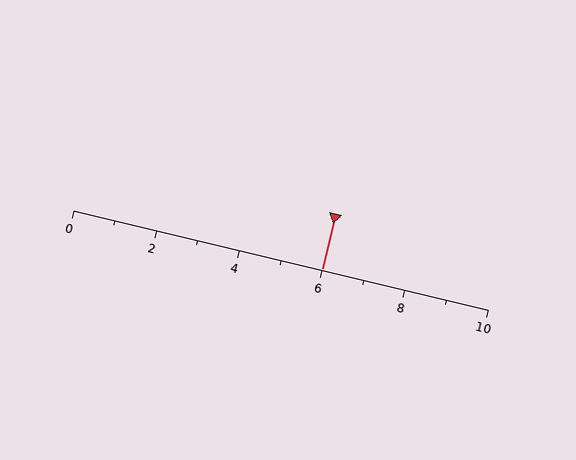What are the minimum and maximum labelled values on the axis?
The axis runs from 0 to 10.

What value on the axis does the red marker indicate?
The marker indicates approximately 6.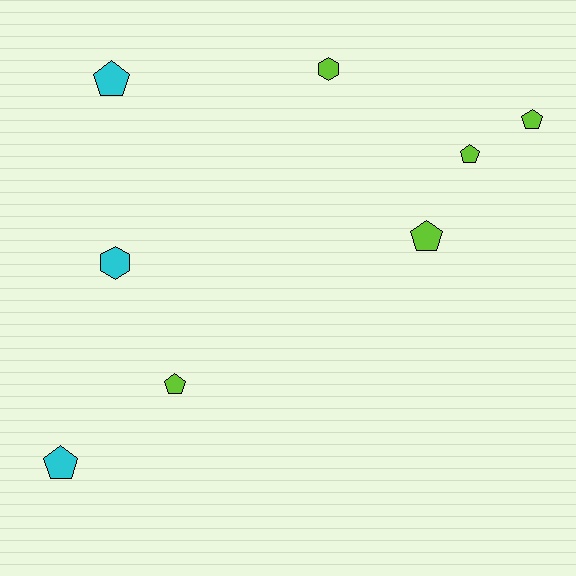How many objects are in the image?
There are 8 objects.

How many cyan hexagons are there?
There is 1 cyan hexagon.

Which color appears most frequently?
Lime, with 5 objects.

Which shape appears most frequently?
Pentagon, with 6 objects.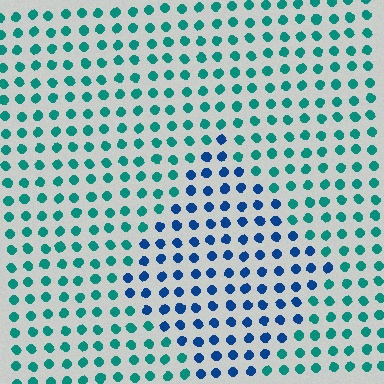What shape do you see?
I see a diamond.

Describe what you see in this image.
The image is filled with small teal elements in a uniform arrangement. A diamond-shaped region is visible where the elements are tinted to a slightly different hue, forming a subtle color boundary.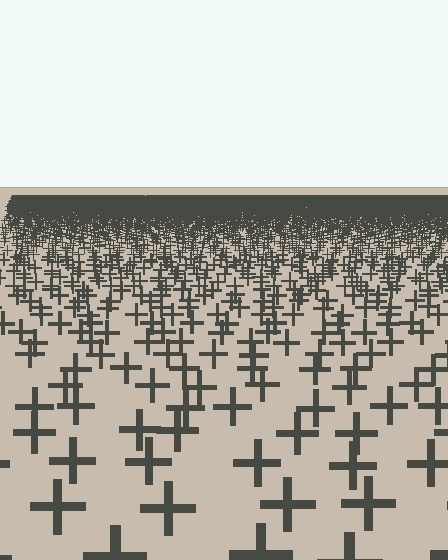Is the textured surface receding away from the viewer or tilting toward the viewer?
The surface is receding away from the viewer. Texture elements get smaller and denser toward the top.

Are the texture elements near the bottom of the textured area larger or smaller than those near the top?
Larger. Near the bottom, elements are closer to the viewer and appear at a bigger on-screen size.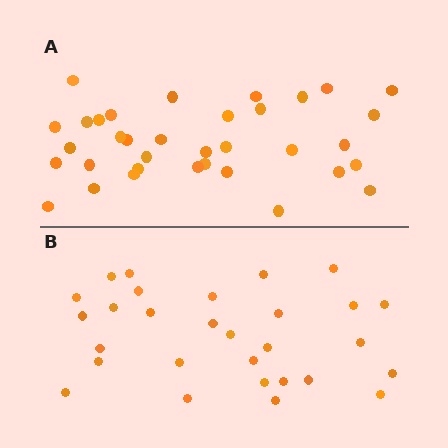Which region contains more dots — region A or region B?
Region A (the top region) has more dots.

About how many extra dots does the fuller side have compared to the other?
Region A has about 6 more dots than region B.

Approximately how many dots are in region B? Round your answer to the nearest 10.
About 30 dots. (The exact count is 29, which rounds to 30.)